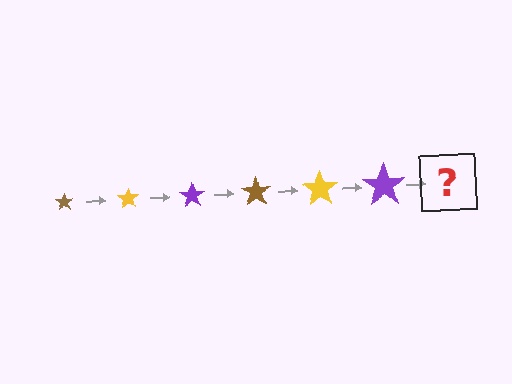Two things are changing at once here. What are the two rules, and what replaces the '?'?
The two rules are that the star grows larger each step and the color cycles through brown, yellow, and purple. The '?' should be a brown star, larger than the previous one.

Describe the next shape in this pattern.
It should be a brown star, larger than the previous one.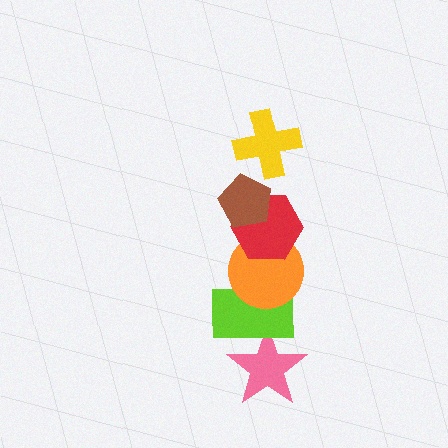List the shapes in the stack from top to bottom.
From top to bottom: the yellow cross, the brown pentagon, the red hexagon, the orange circle, the lime rectangle, the pink star.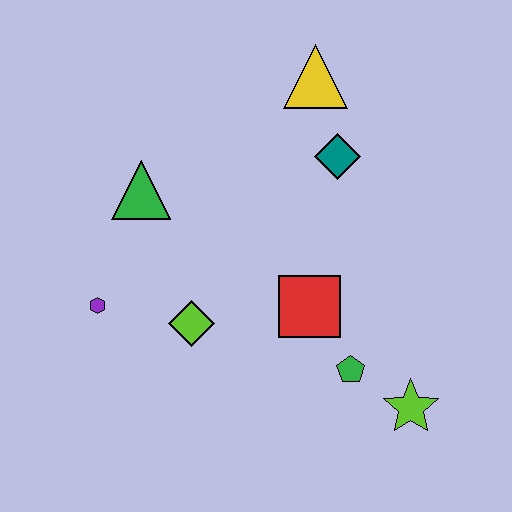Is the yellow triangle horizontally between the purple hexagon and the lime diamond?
No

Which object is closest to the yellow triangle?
The teal diamond is closest to the yellow triangle.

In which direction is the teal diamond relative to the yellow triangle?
The teal diamond is below the yellow triangle.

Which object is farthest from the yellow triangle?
The lime star is farthest from the yellow triangle.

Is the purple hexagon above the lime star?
Yes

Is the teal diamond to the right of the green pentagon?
No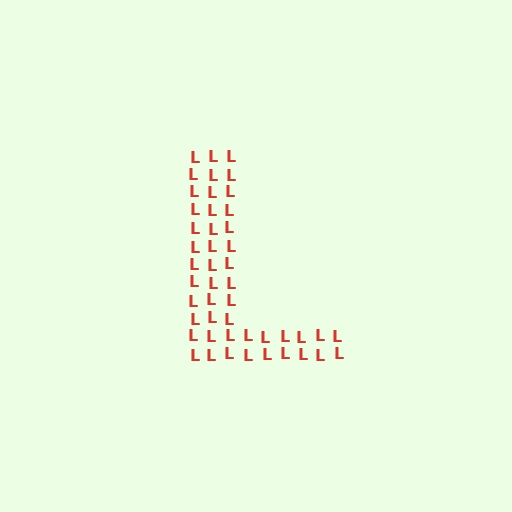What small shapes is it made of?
It is made of small letter L's.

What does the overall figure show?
The overall figure shows the letter L.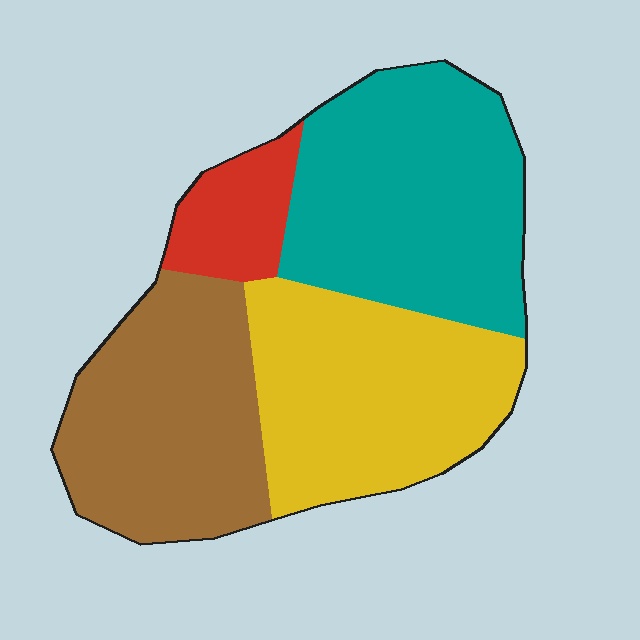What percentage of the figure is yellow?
Yellow takes up about one third (1/3) of the figure.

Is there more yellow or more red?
Yellow.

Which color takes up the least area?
Red, at roughly 10%.